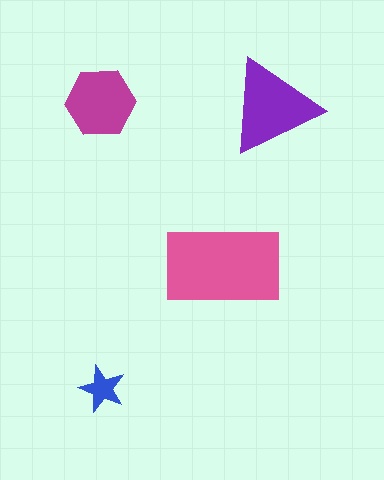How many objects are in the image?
There are 4 objects in the image.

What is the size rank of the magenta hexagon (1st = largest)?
3rd.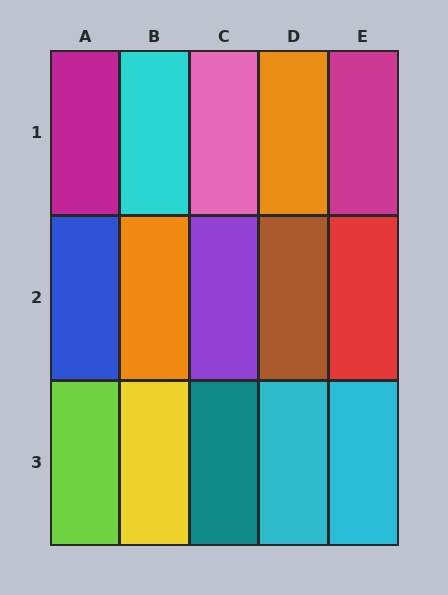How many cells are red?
1 cell is red.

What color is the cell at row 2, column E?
Red.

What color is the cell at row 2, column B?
Orange.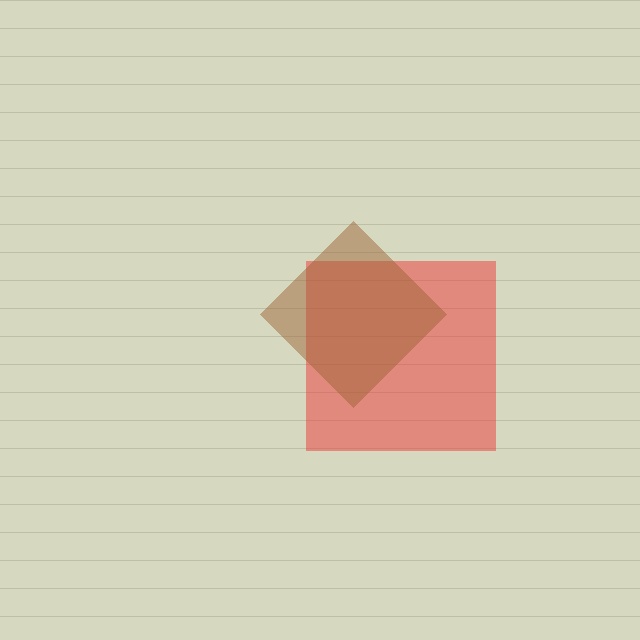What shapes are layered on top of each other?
The layered shapes are: a red square, a brown diamond.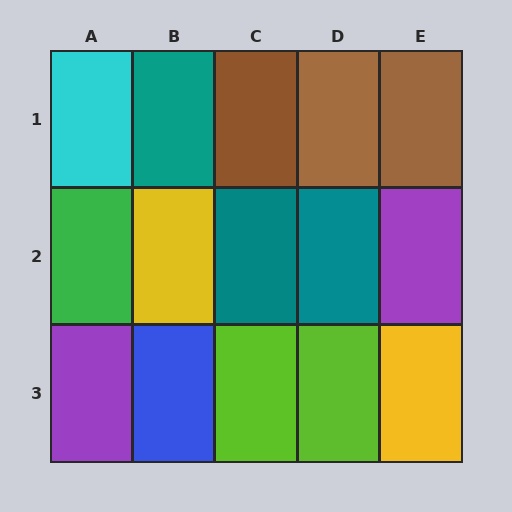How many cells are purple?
2 cells are purple.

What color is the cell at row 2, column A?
Green.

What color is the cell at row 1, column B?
Teal.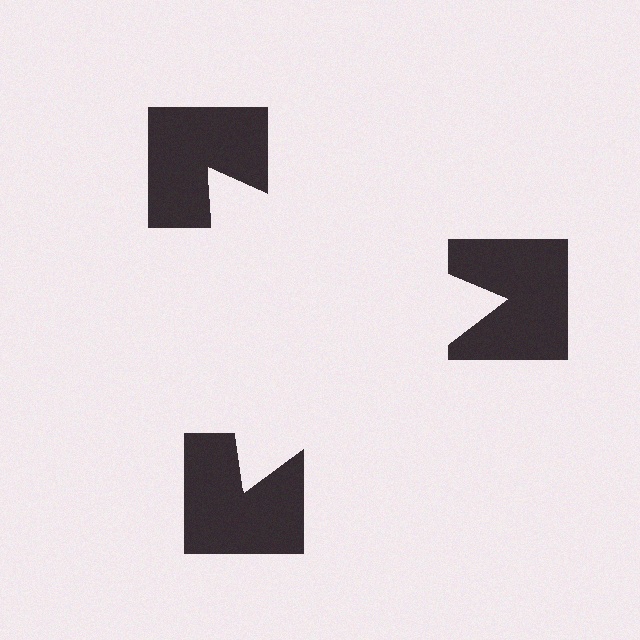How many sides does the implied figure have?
3 sides.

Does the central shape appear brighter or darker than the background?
It typically appears slightly brighter than the background, even though no actual brightness change is drawn.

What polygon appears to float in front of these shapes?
An illusory triangle — its edges are inferred from the aligned wedge cuts in the notched squares, not physically drawn.